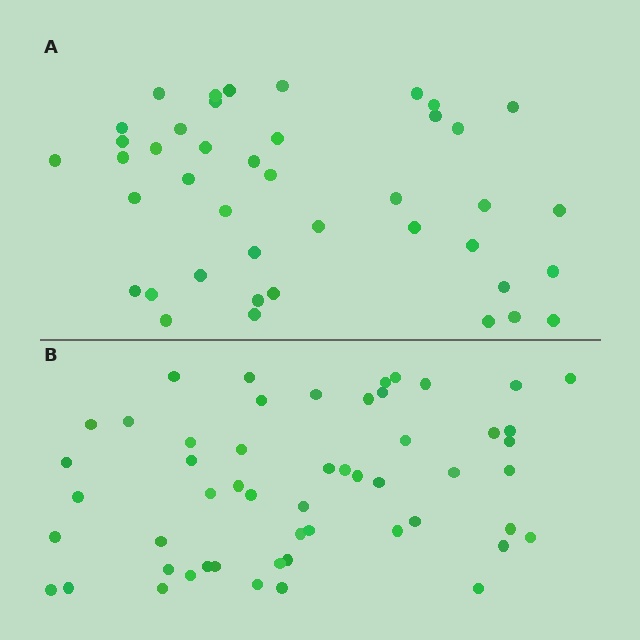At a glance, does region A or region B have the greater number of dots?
Region B (the bottom region) has more dots.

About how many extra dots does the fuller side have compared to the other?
Region B has roughly 12 or so more dots than region A.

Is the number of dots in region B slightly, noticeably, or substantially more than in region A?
Region B has noticeably more, but not dramatically so. The ratio is roughly 1.3 to 1.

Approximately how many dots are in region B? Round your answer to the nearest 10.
About 50 dots. (The exact count is 53, which rounds to 50.)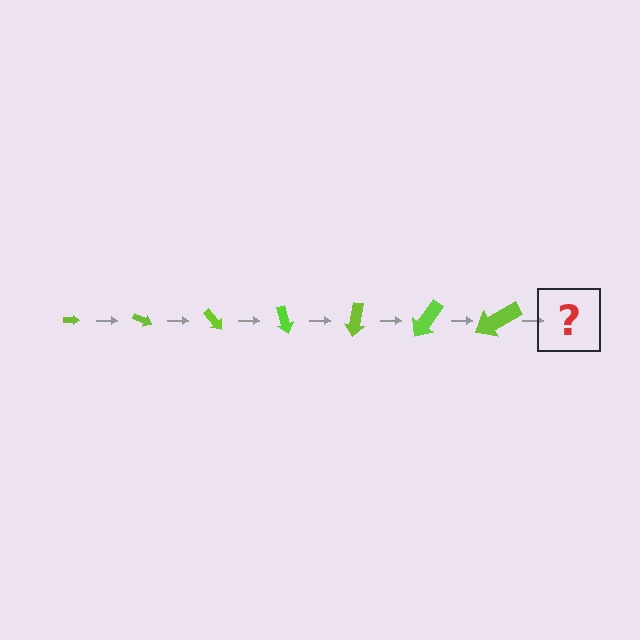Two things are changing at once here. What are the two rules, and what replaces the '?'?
The two rules are that the arrow grows larger each step and it rotates 25 degrees each step. The '?' should be an arrow, larger than the previous one and rotated 175 degrees from the start.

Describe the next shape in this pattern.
It should be an arrow, larger than the previous one and rotated 175 degrees from the start.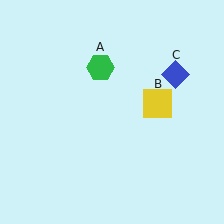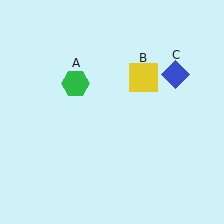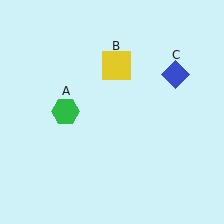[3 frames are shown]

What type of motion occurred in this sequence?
The green hexagon (object A), yellow square (object B) rotated counterclockwise around the center of the scene.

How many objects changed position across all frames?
2 objects changed position: green hexagon (object A), yellow square (object B).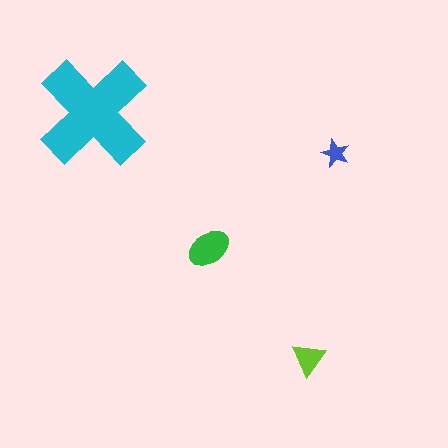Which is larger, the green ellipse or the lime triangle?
The green ellipse.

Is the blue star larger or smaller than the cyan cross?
Smaller.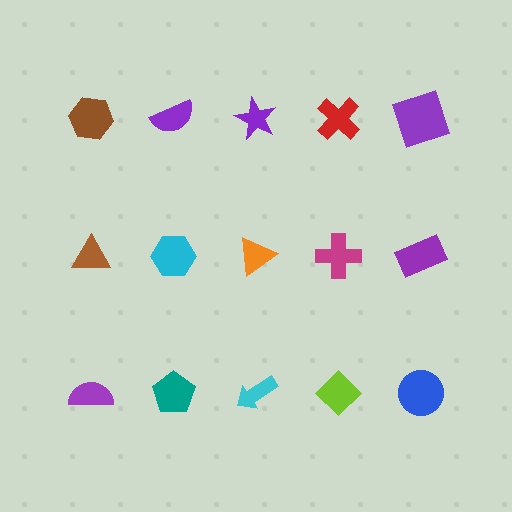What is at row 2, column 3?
An orange triangle.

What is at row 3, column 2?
A teal pentagon.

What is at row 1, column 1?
A brown hexagon.